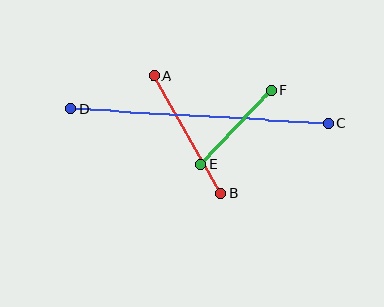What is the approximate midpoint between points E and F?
The midpoint is at approximately (236, 127) pixels.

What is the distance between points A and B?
The distance is approximately 136 pixels.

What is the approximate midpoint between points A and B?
The midpoint is at approximately (187, 134) pixels.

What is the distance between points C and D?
The distance is approximately 258 pixels.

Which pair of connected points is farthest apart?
Points C and D are farthest apart.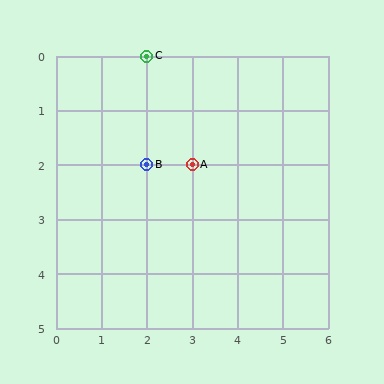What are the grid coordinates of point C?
Point C is at grid coordinates (2, 0).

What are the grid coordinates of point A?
Point A is at grid coordinates (3, 2).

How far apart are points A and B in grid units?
Points A and B are 1 column apart.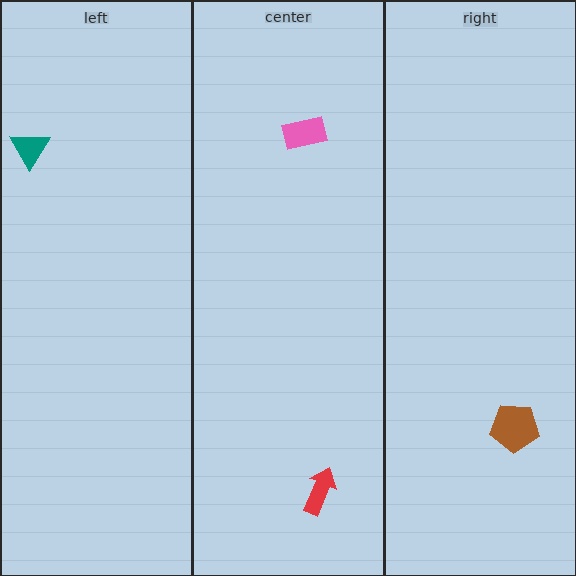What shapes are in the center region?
The pink rectangle, the red arrow.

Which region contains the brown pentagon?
The right region.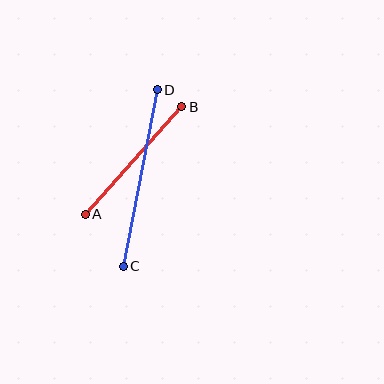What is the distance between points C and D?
The distance is approximately 180 pixels.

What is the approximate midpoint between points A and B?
The midpoint is at approximately (133, 161) pixels.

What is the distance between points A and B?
The distance is approximately 144 pixels.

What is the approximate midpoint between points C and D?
The midpoint is at approximately (140, 178) pixels.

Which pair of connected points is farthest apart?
Points C and D are farthest apart.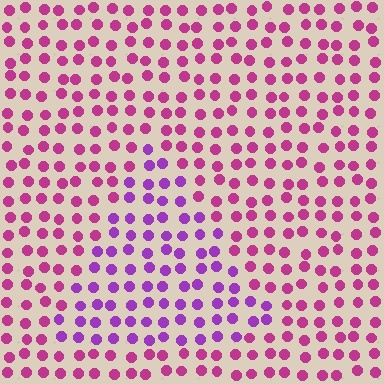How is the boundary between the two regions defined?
The boundary is defined purely by a slight shift in hue (about 36 degrees). Spacing, size, and orientation are identical on both sides.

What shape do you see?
I see a triangle.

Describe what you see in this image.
The image is filled with small magenta elements in a uniform arrangement. A triangle-shaped region is visible where the elements are tinted to a slightly different hue, forming a subtle color boundary.